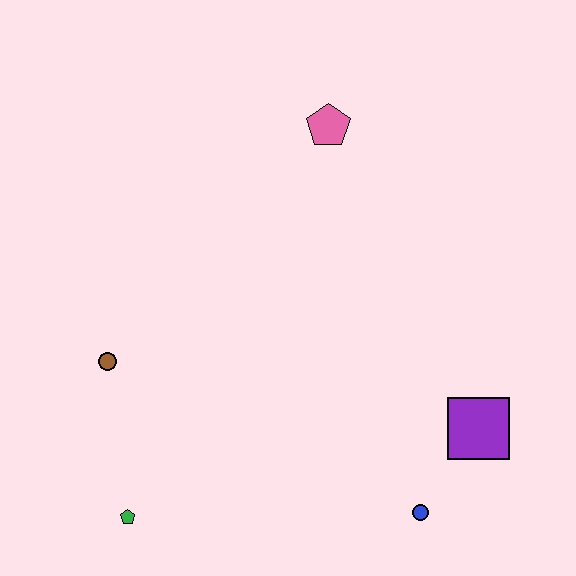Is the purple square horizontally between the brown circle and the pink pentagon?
No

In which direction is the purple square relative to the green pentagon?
The purple square is to the right of the green pentagon.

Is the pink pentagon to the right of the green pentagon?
Yes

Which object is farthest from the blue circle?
The pink pentagon is farthest from the blue circle.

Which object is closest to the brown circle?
The green pentagon is closest to the brown circle.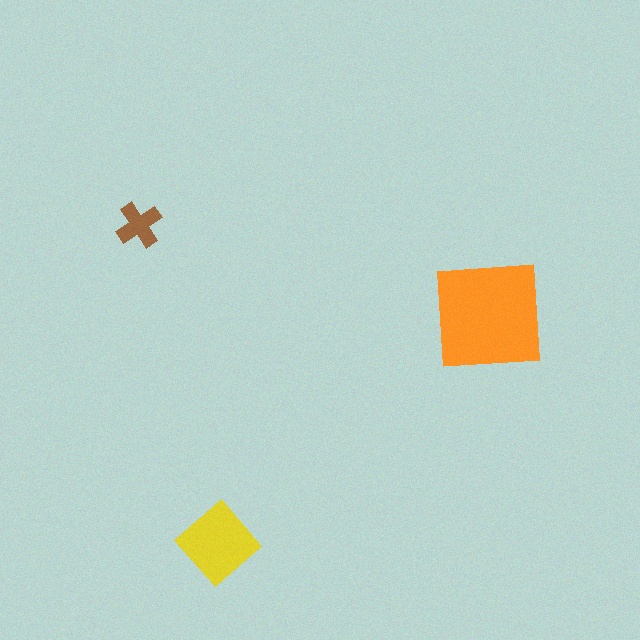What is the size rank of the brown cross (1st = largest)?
3rd.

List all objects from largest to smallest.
The orange square, the yellow diamond, the brown cross.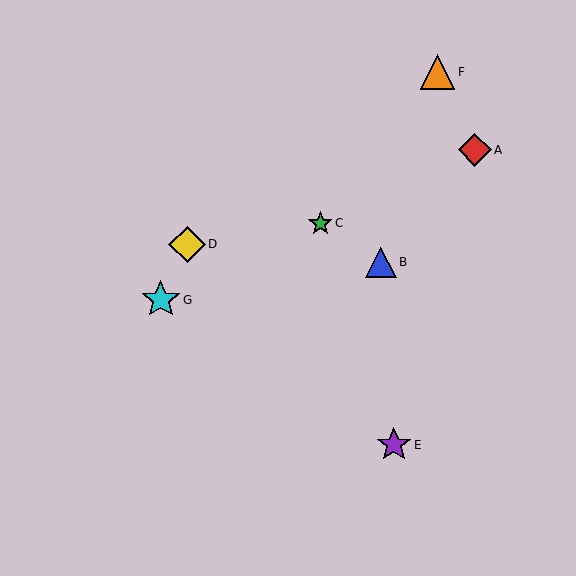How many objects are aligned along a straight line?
3 objects (A, C, G) are aligned along a straight line.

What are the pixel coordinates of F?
Object F is at (438, 72).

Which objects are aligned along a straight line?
Objects A, C, G are aligned along a straight line.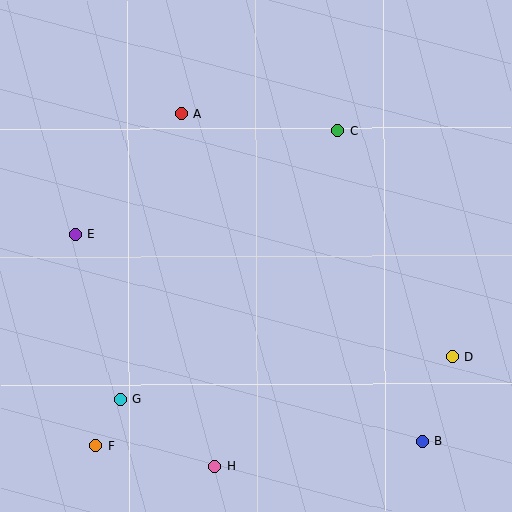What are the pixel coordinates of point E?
Point E is at (75, 234).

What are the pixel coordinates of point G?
Point G is at (120, 399).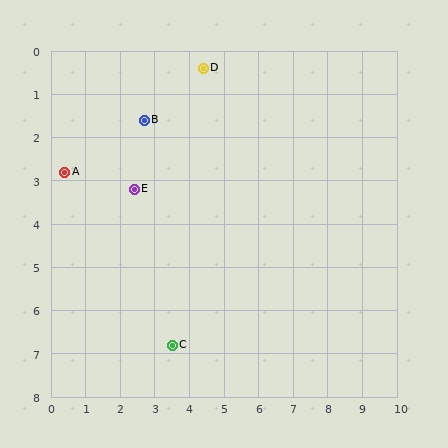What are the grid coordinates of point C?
Point C is at approximately (3.5, 6.8).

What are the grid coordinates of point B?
Point B is at approximately (2.7, 1.6).